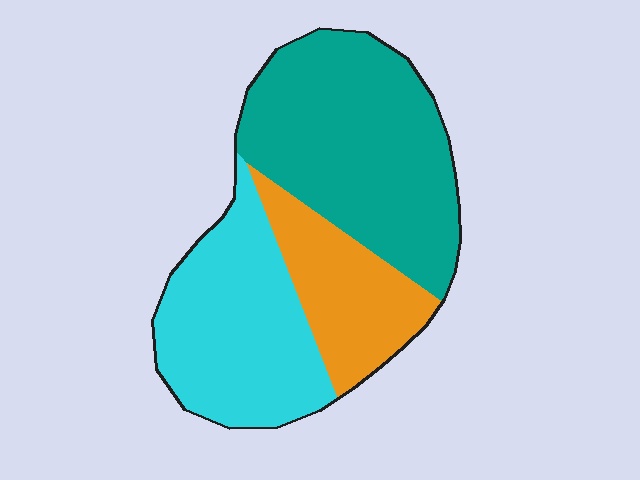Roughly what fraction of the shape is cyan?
Cyan covers 34% of the shape.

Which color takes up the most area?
Teal, at roughly 45%.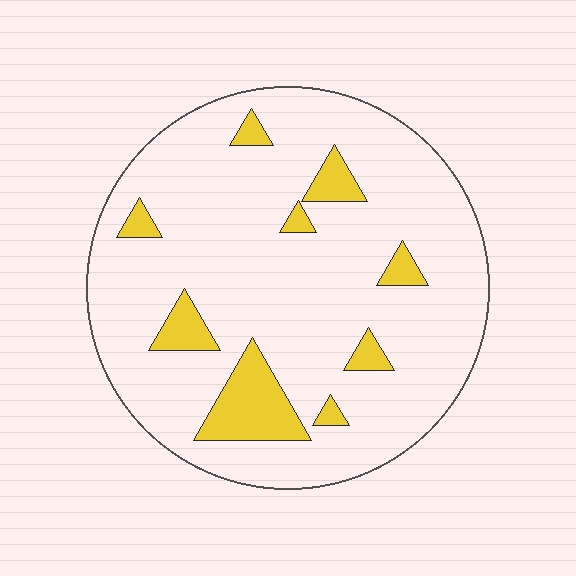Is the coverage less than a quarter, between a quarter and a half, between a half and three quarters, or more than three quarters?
Less than a quarter.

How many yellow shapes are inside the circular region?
9.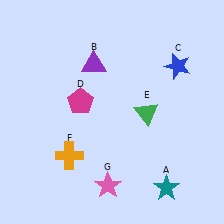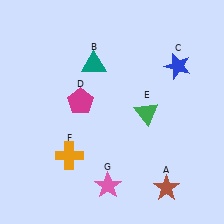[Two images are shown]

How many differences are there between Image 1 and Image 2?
There are 2 differences between the two images.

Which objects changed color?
A changed from teal to brown. B changed from purple to teal.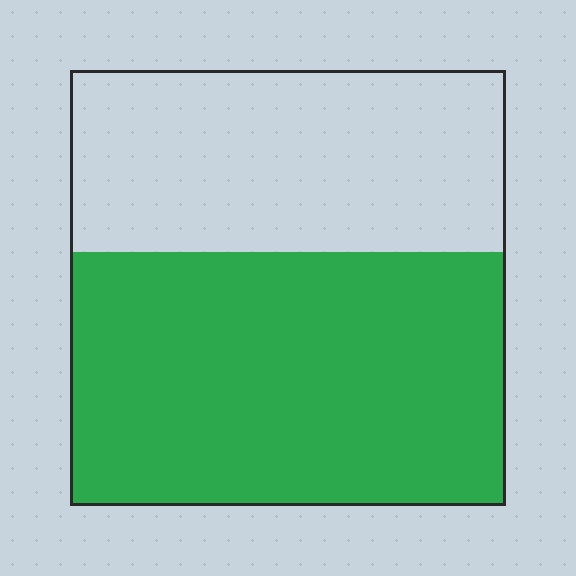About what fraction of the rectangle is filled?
About three fifths (3/5).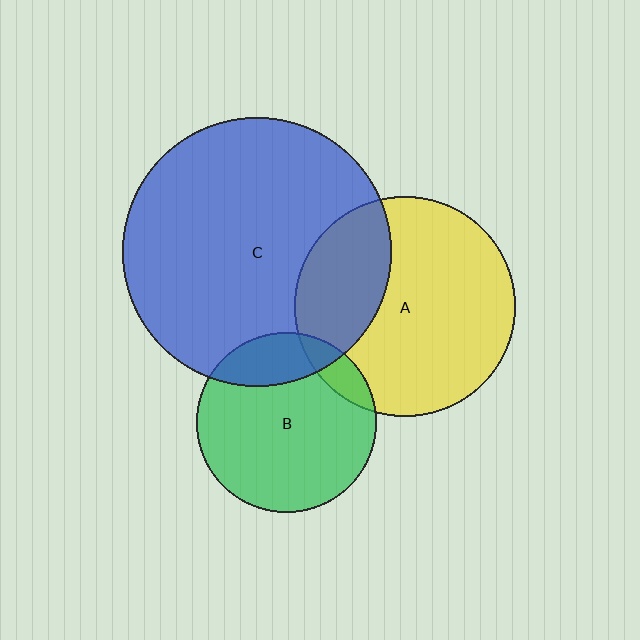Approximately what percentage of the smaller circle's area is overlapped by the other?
Approximately 30%.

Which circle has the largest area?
Circle C (blue).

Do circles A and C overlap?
Yes.